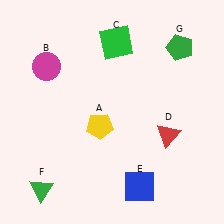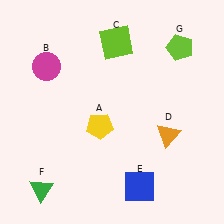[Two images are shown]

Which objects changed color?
C changed from green to lime. D changed from red to orange. G changed from green to lime.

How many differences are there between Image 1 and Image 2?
There are 3 differences between the two images.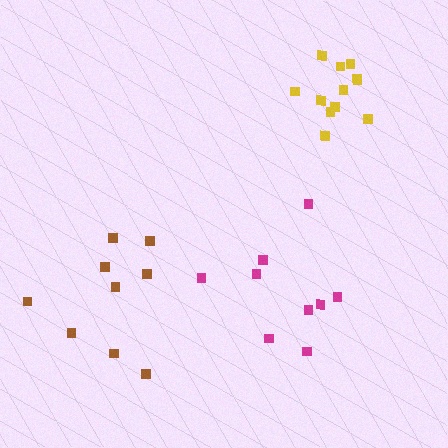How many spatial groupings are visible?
There are 3 spatial groupings.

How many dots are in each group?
Group 1: 9 dots, Group 2: 12 dots, Group 3: 9 dots (30 total).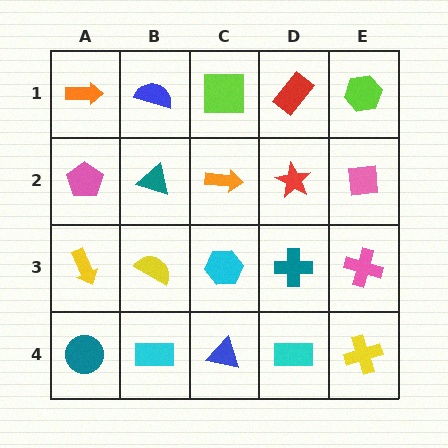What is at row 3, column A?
A yellow arrow.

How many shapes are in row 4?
5 shapes.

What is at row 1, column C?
A lime square.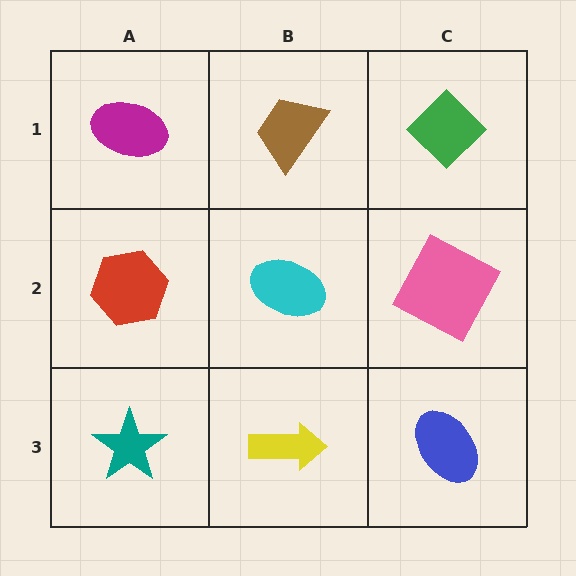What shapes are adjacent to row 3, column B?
A cyan ellipse (row 2, column B), a teal star (row 3, column A), a blue ellipse (row 3, column C).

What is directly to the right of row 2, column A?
A cyan ellipse.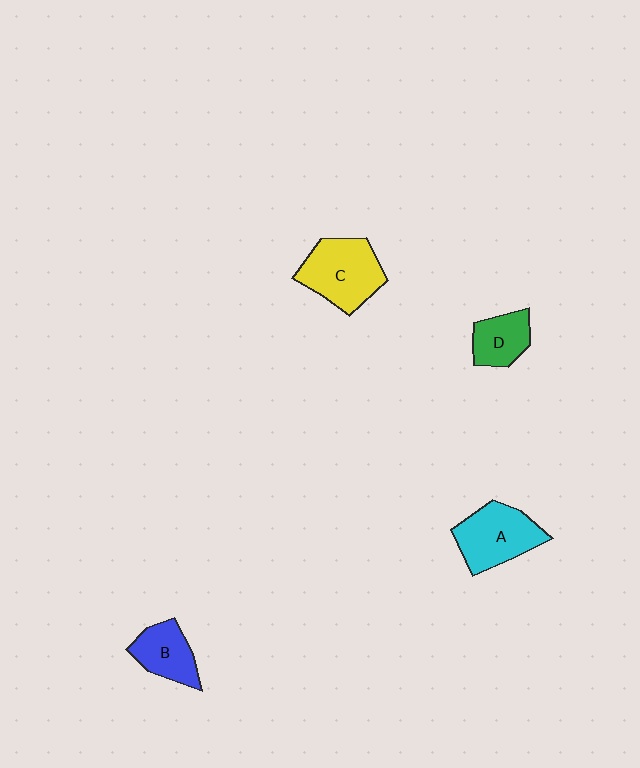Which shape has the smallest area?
Shape D (green).